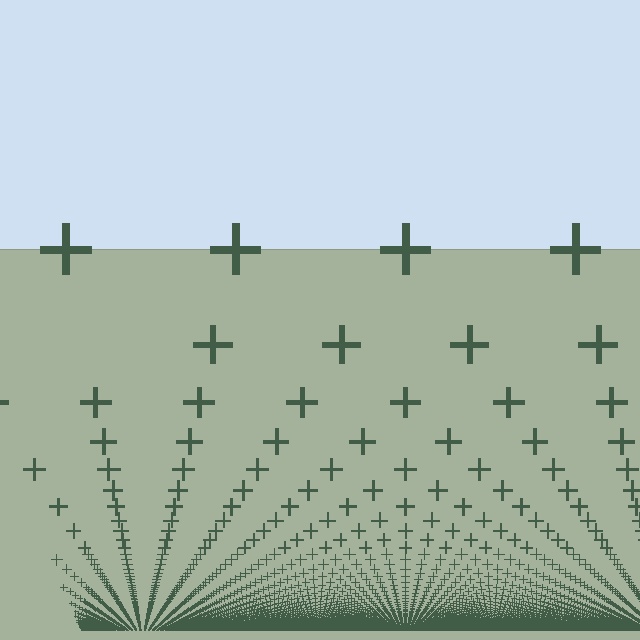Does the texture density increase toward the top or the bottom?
Density increases toward the bottom.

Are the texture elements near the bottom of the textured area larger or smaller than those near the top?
Smaller. The gradient is inverted — elements near the bottom are smaller and denser.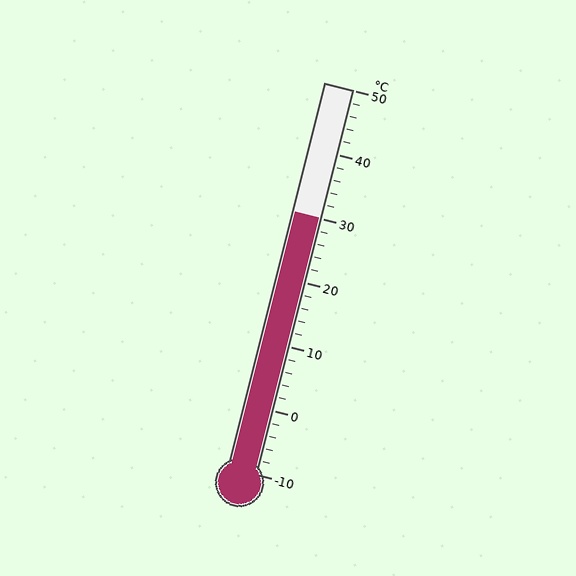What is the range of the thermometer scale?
The thermometer scale ranges from -10°C to 50°C.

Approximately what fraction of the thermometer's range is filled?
The thermometer is filled to approximately 65% of its range.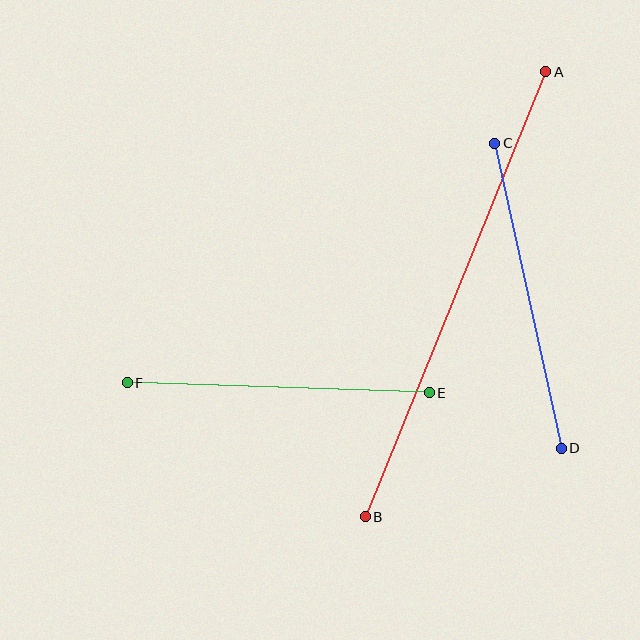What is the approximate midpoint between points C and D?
The midpoint is at approximately (528, 296) pixels.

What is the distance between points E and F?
The distance is approximately 302 pixels.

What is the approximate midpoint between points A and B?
The midpoint is at approximately (456, 294) pixels.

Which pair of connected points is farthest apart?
Points A and B are farthest apart.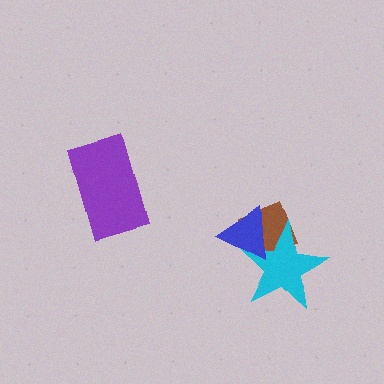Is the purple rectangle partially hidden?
No, no other shape covers it.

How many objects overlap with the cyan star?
2 objects overlap with the cyan star.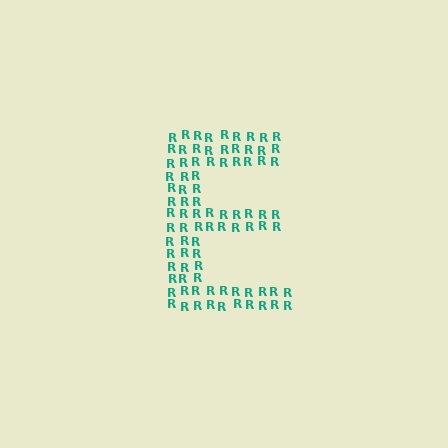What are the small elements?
The small elements are letter R's.